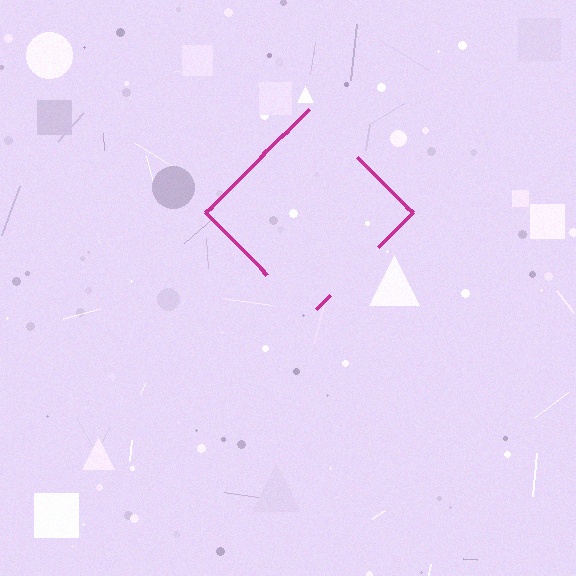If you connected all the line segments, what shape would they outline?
They would outline a diamond.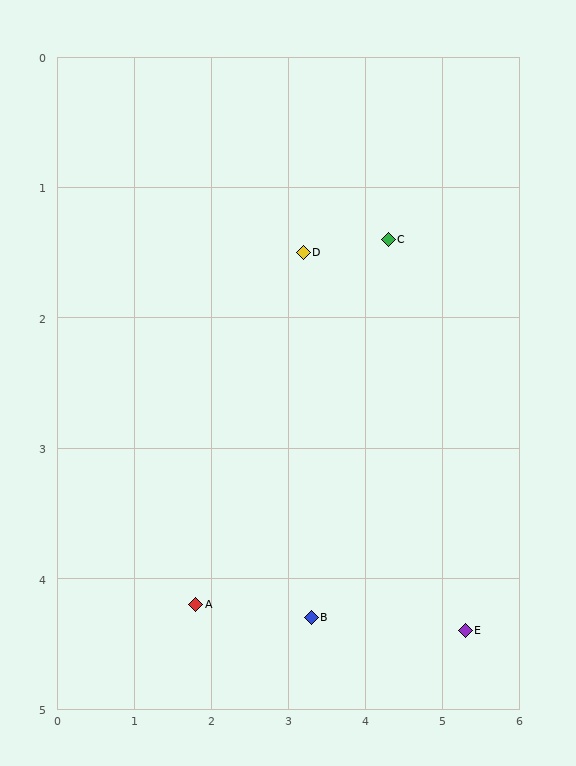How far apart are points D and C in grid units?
Points D and C are about 1.1 grid units apart.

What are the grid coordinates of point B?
Point B is at approximately (3.3, 4.3).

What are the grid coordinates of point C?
Point C is at approximately (4.3, 1.4).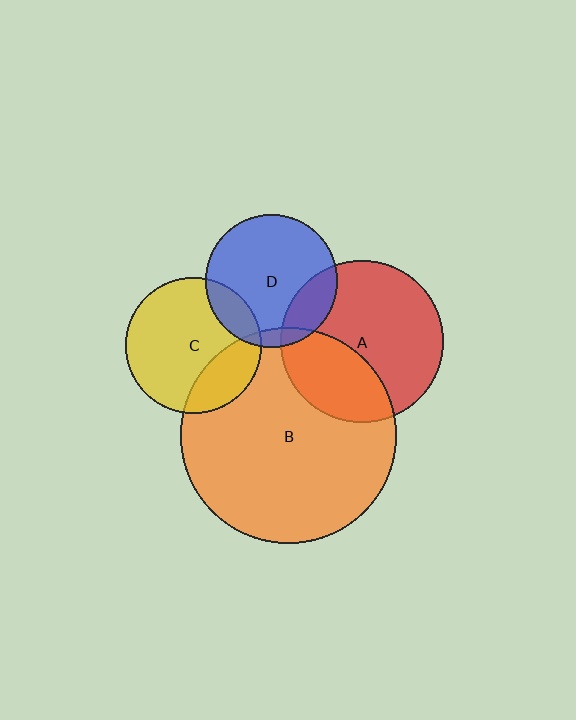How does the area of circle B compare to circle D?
Approximately 2.7 times.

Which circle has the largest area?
Circle B (orange).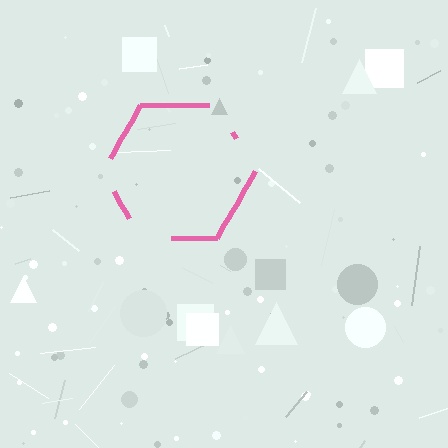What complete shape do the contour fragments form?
The contour fragments form a hexagon.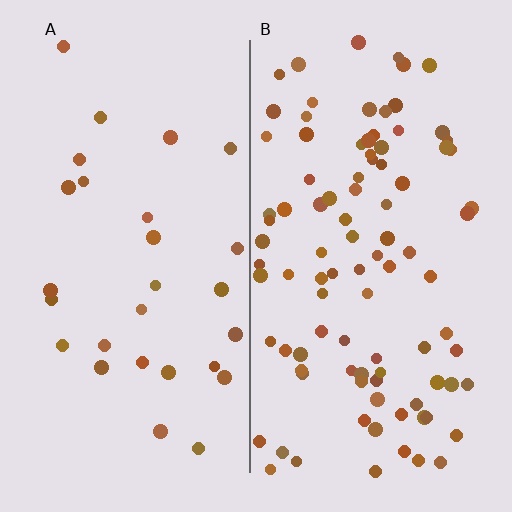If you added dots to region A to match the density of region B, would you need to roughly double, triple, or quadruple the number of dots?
Approximately triple.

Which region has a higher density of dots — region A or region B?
B (the right).